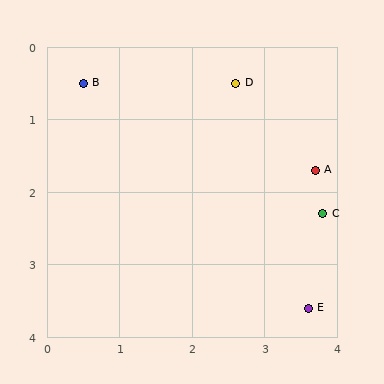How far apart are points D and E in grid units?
Points D and E are about 3.3 grid units apart.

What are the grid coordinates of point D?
Point D is at approximately (2.6, 0.5).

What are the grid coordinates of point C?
Point C is at approximately (3.8, 2.3).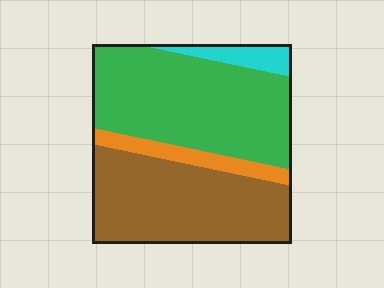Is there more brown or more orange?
Brown.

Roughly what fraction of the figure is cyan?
Cyan covers 7% of the figure.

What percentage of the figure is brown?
Brown takes up between a quarter and a half of the figure.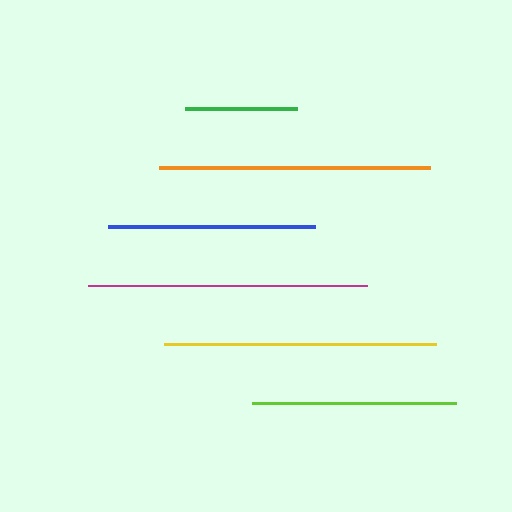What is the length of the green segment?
The green segment is approximately 111 pixels long.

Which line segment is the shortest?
The green line is the shortest at approximately 111 pixels.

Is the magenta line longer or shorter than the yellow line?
The magenta line is longer than the yellow line.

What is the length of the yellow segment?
The yellow segment is approximately 272 pixels long.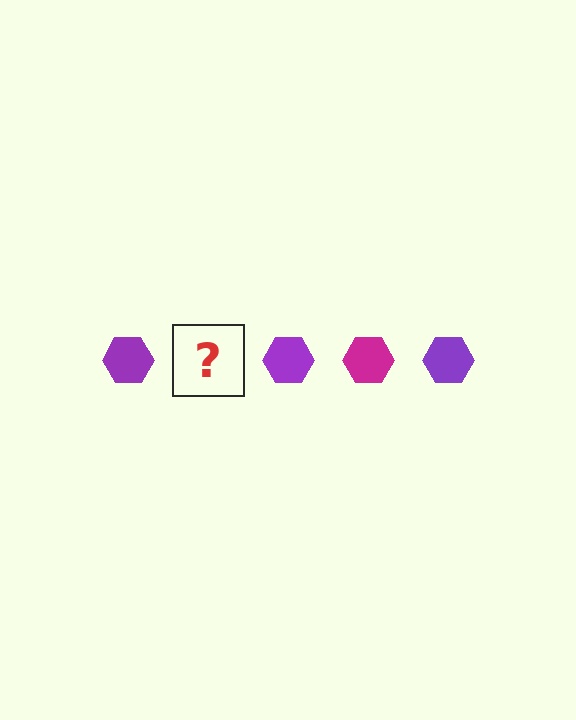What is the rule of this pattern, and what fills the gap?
The rule is that the pattern cycles through purple, magenta hexagons. The gap should be filled with a magenta hexagon.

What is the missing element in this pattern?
The missing element is a magenta hexagon.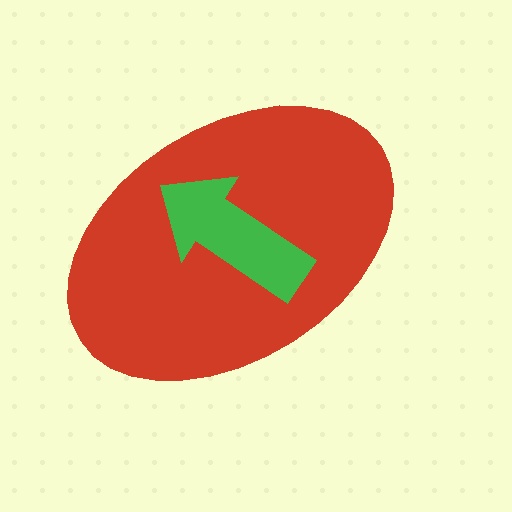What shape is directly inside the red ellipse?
The green arrow.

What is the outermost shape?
The red ellipse.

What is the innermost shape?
The green arrow.